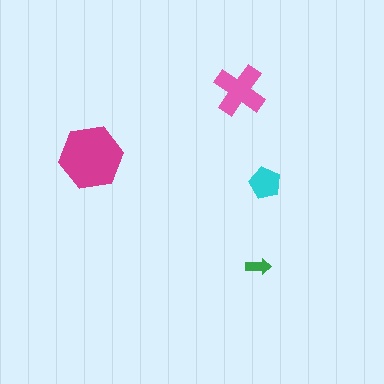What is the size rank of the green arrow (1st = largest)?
4th.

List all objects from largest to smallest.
The magenta hexagon, the pink cross, the cyan pentagon, the green arrow.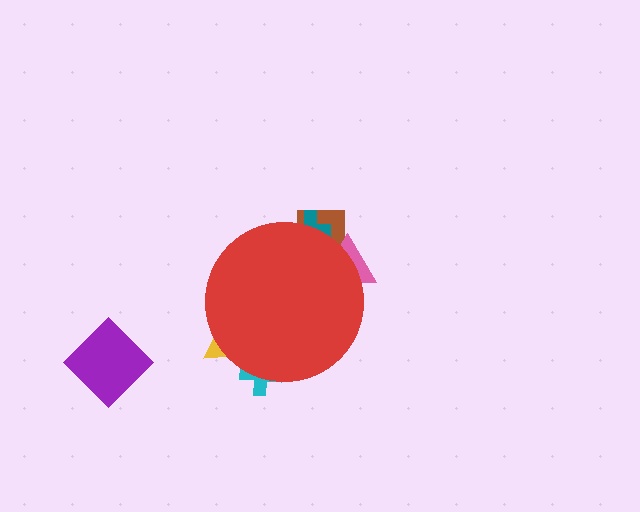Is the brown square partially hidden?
Yes, the brown square is partially hidden behind the red circle.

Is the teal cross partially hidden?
Yes, the teal cross is partially hidden behind the red circle.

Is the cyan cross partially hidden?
Yes, the cyan cross is partially hidden behind the red circle.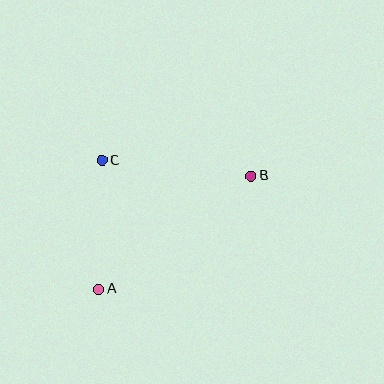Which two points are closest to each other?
Points A and C are closest to each other.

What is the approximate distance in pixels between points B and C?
The distance between B and C is approximately 150 pixels.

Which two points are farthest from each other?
Points A and B are farthest from each other.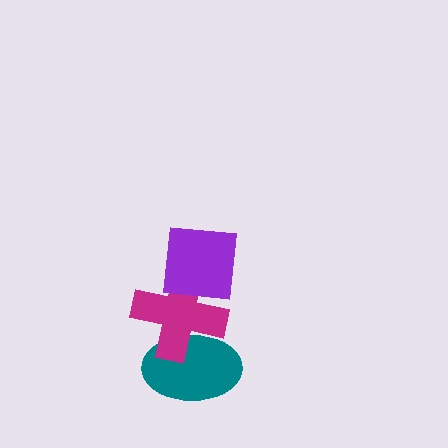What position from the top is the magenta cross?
The magenta cross is 2nd from the top.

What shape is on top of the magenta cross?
The purple square is on top of the magenta cross.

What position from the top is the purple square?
The purple square is 1st from the top.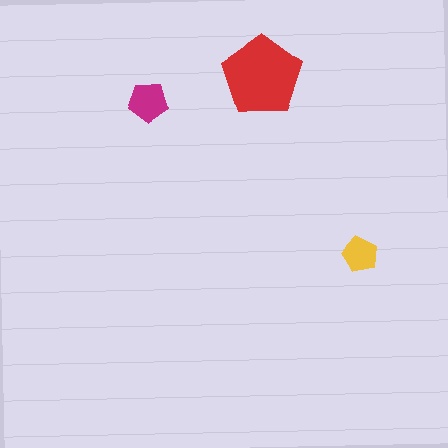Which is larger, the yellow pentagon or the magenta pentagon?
The magenta one.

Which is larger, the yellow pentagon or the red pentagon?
The red one.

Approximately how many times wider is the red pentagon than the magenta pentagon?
About 2 times wider.